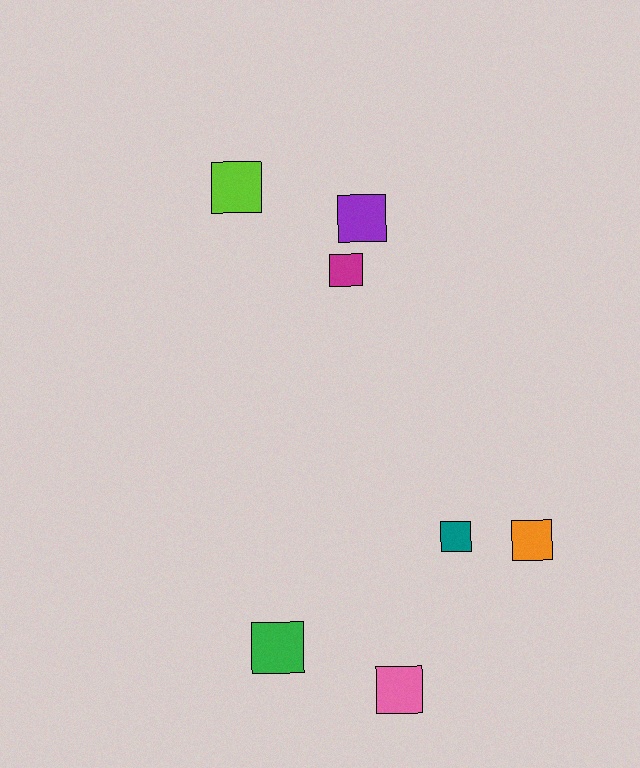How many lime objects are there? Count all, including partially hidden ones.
There is 1 lime object.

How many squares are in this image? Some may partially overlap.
There are 7 squares.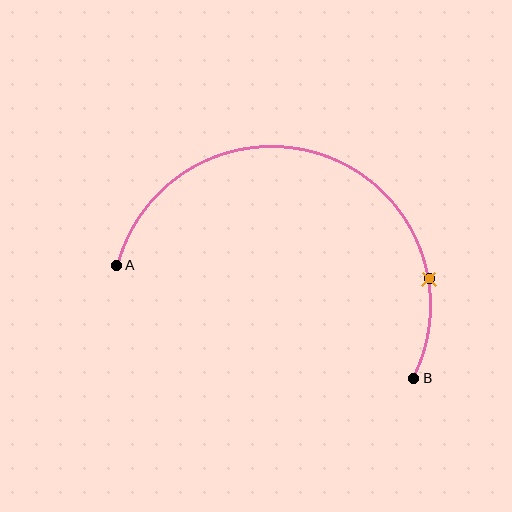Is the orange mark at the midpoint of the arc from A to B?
No. The orange mark lies on the arc but is closer to endpoint B. The arc midpoint would be at the point on the curve equidistant along the arc from both A and B.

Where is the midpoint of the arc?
The arc midpoint is the point on the curve farthest from the straight line joining A and B. It sits above that line.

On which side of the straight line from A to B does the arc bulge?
The arc bulges above the straight line connecting A and B.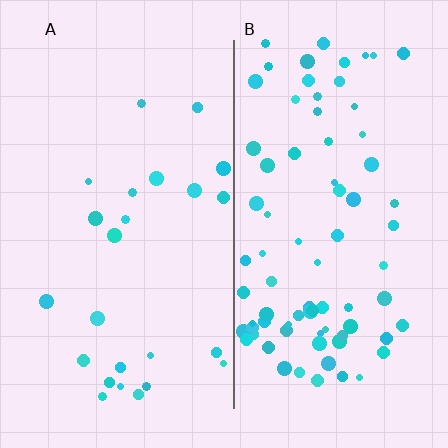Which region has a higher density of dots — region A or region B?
B (the right).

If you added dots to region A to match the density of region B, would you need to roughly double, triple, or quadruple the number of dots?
Approximately triple.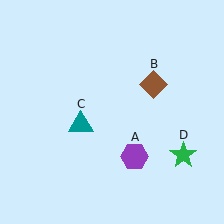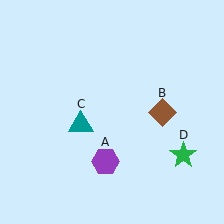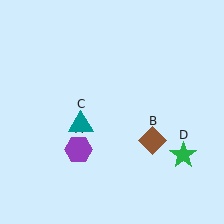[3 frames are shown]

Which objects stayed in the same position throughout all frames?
Teal triangle (object C) and green star (object D) remained stationary.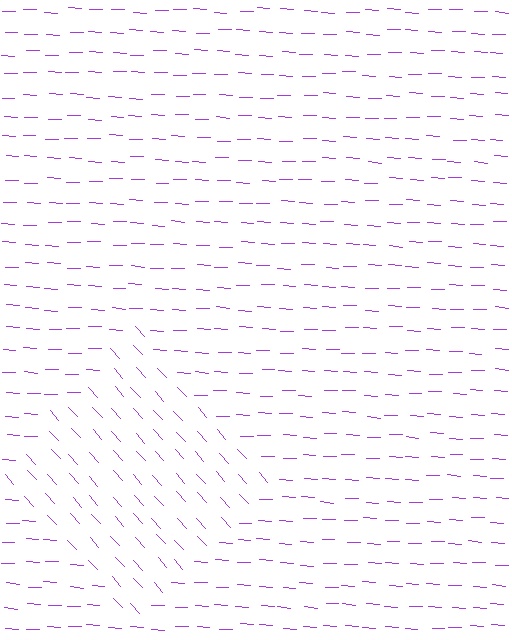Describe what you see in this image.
The image is filled with small purple line segments. A diamond region in the image has lines oriented differently from the surrounding lines, creating a visible texture boundary.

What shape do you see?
I see a diamond.